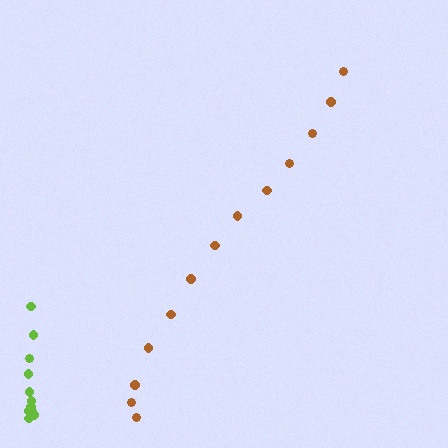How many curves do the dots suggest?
There are 2 distinct paths.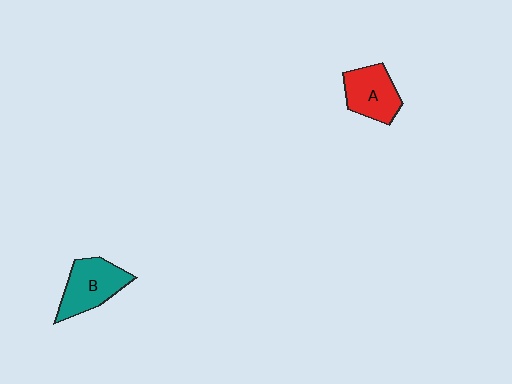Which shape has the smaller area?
Shape A (red).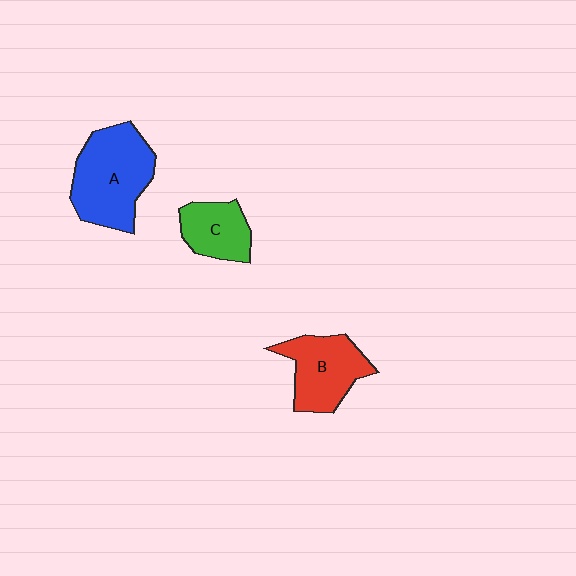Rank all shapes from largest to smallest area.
From largest to smallest: A (blue), B (red), C (green).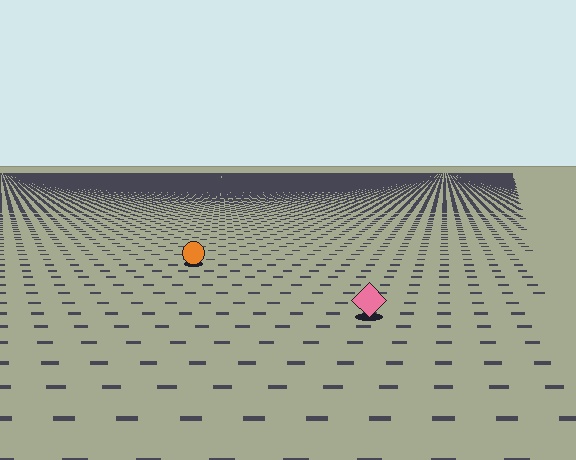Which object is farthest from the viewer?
The orange circle is farthest from the viewer. It appears smaller and the ground texture around it is denser.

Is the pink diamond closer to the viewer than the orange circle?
Yes. The pink diamond is closer — you can tell from the texture gradient: the ground texture is coarser near it.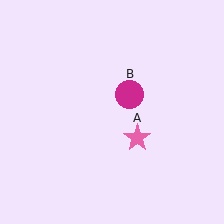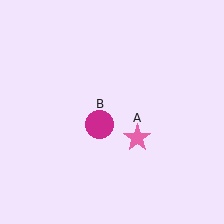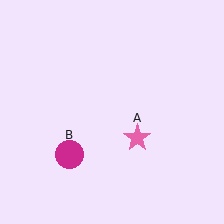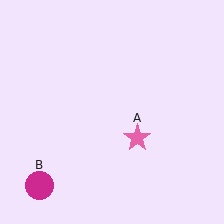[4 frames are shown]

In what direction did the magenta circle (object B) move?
The magenta circle (object B) moved down and to the left.